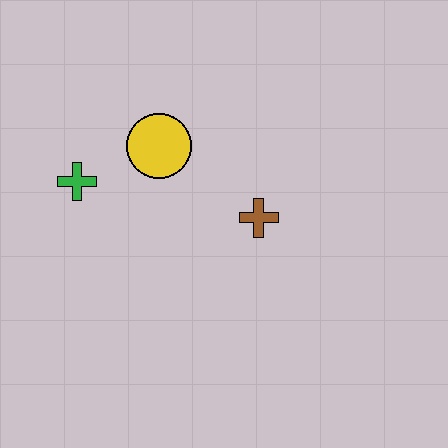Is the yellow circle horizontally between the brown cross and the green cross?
Yes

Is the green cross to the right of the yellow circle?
No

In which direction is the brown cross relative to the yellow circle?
The brown cross is to the right of the yellow circle.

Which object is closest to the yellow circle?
The green cross is closest to the yellow circle.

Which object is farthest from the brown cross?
The green cross is farthest from the brown cross.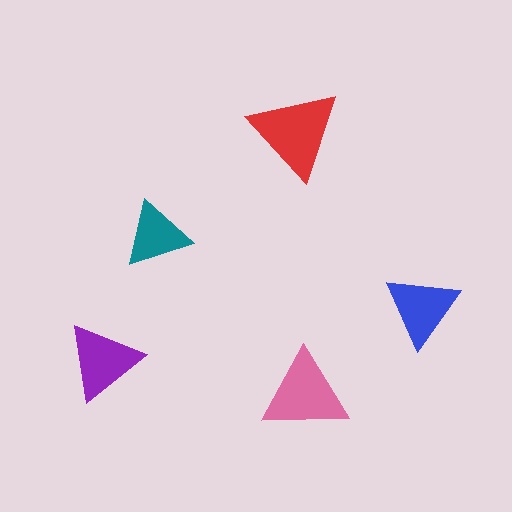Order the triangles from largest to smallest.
the red one, the pink one, the purple one, the blue one, the teal one.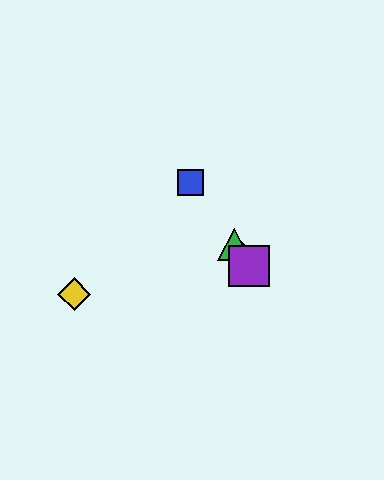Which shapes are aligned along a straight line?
The red diamond, the blue square, the green triangle, the purple square are aligned along a straight line.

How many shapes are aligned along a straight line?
4 shapes (the red diamond, the blue square, the green triangle, the purple square) are aligned along a straight line.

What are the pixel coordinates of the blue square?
The blue square is at (191, 182).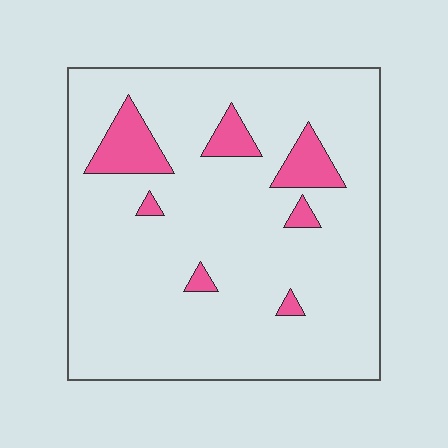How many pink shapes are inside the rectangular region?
7.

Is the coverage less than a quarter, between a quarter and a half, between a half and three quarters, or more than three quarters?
Less than a quarter.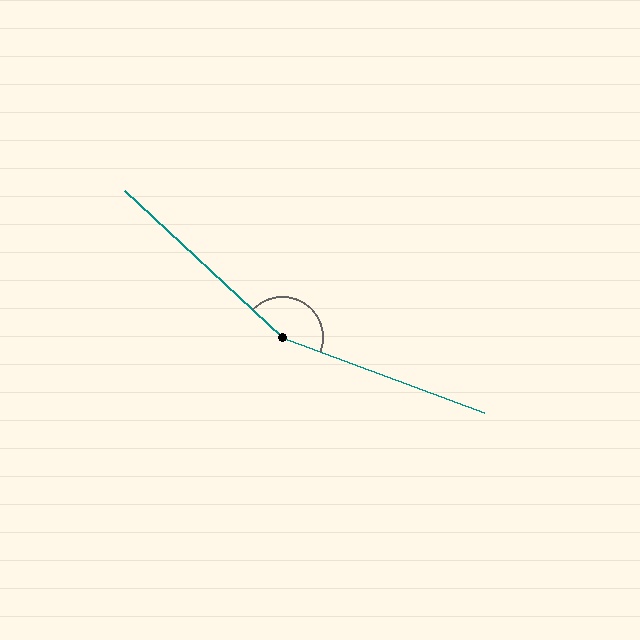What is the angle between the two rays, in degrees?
Approximately 157 degrees.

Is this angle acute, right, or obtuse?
It is obtuse.